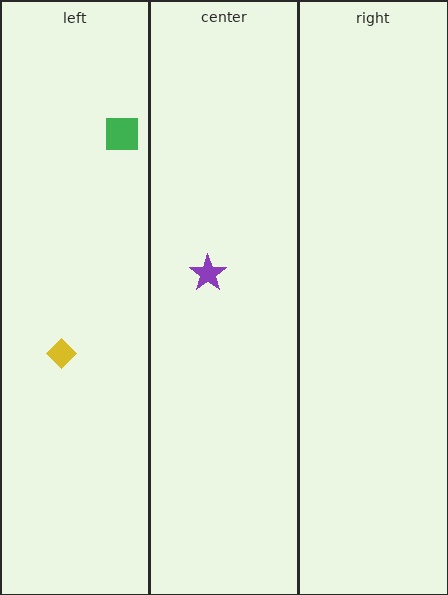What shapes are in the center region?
The purple star.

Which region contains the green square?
The left region.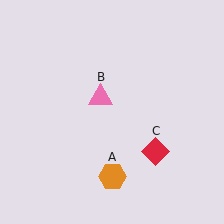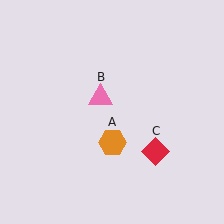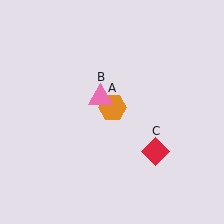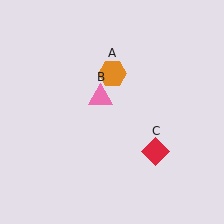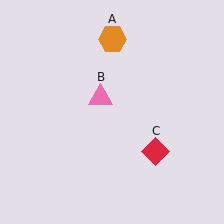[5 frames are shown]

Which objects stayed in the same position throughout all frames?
Pink triangle (object B) and red diamond (object C) remained stationary.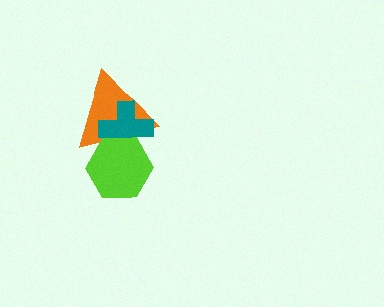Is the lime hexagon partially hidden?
No, no other shape covers it.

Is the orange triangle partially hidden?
Yes, it is partially covered by another shape.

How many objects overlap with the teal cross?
2 objects overlap with the teal cross.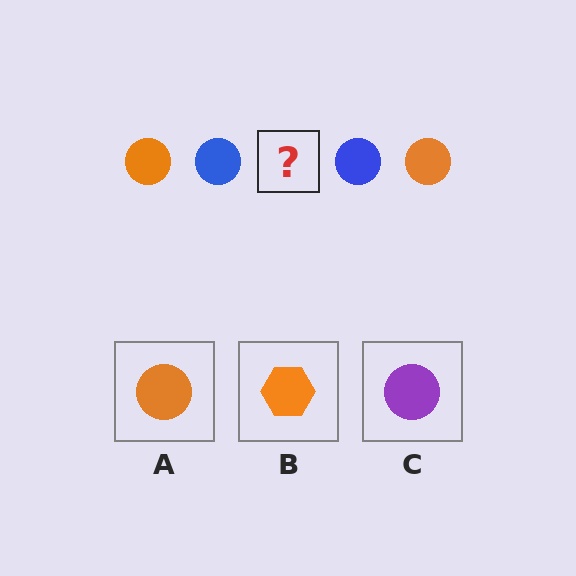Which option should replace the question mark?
Option A.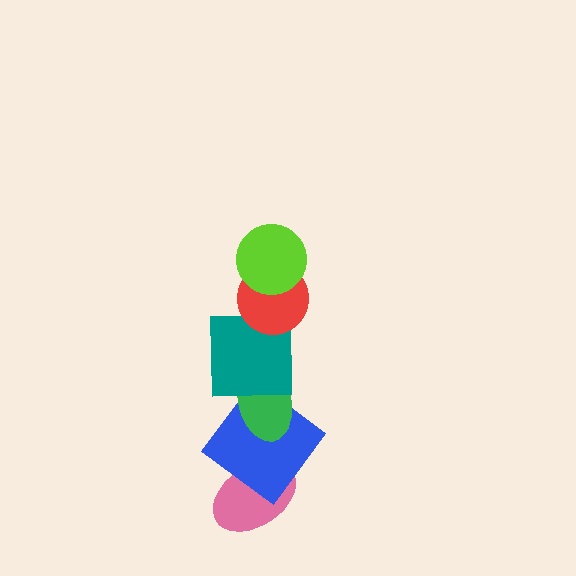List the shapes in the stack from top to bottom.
From top to bottom: the lime circle, the red circle, the teal square, the green ellipse, the blue diamond, the pink ellipse.